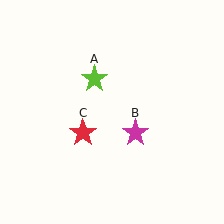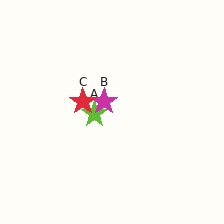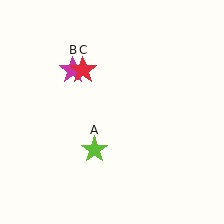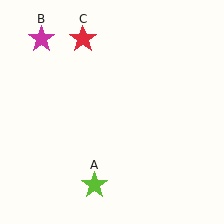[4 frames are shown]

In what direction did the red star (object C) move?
The red star (object C) moved up.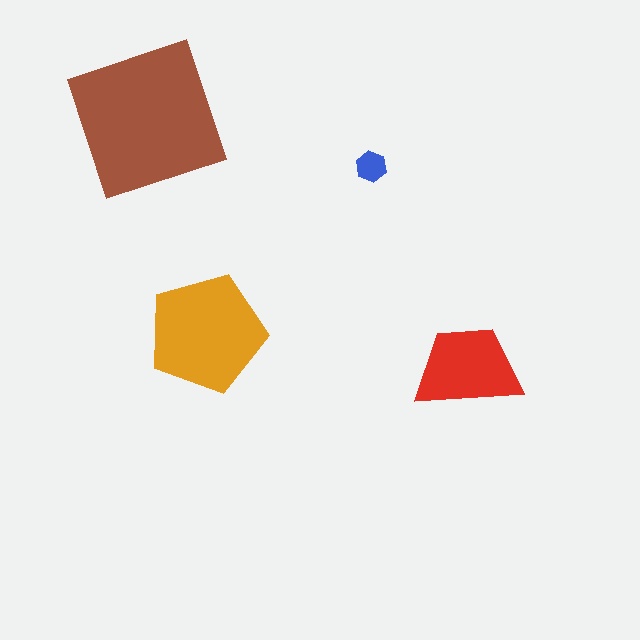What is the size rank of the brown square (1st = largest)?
1st.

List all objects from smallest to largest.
The blue hexagon, the red trapezoid, the orange pentagon, the brown square.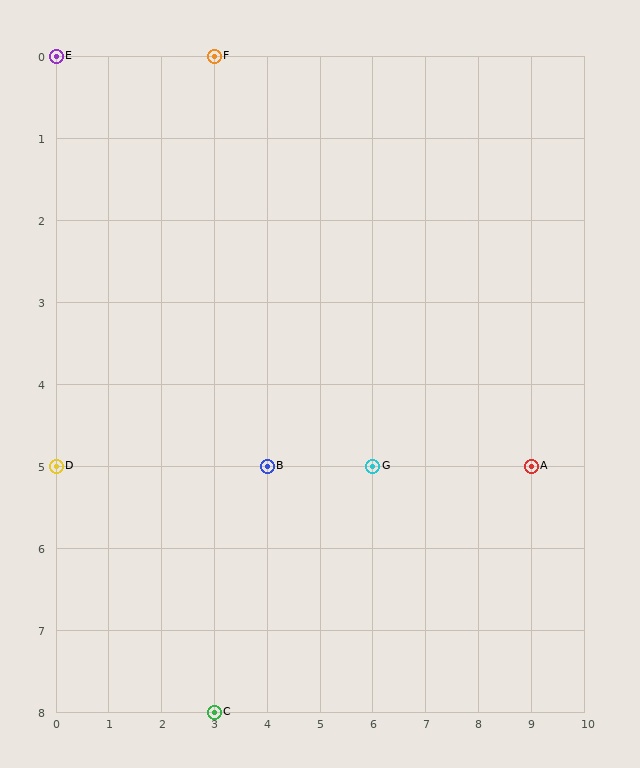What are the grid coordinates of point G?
Point G is at grid coordinates (6, 5).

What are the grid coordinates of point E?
Point E is at grid coordinates (0, 0).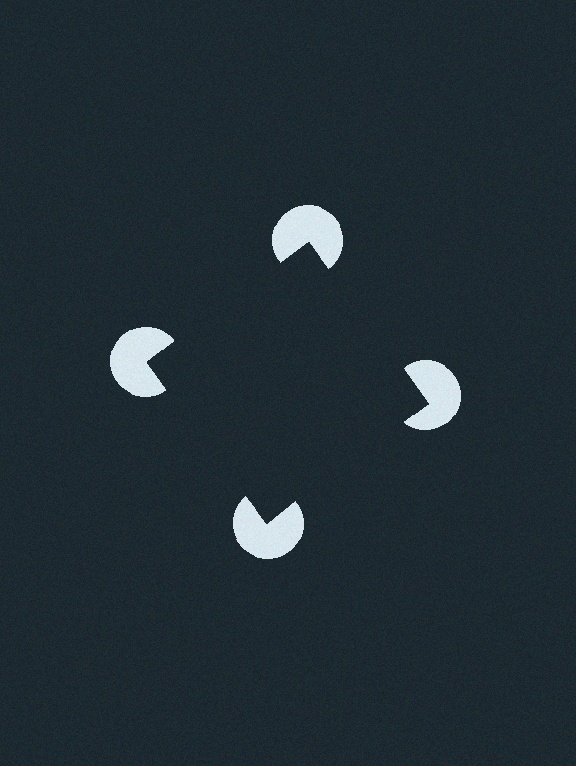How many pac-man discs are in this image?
There are 4 — one at each vertex of the illusory square.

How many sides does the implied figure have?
4 sides.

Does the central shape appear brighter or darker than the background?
It typically appears slightly darker than the background, even though no actual brightness change is drawn.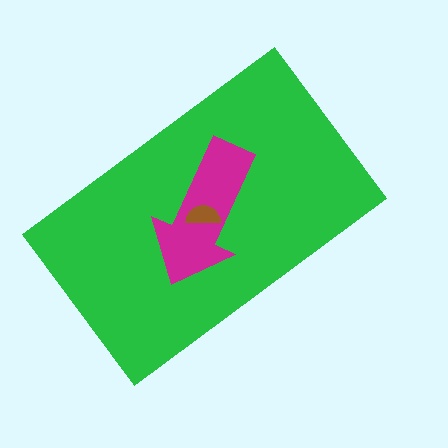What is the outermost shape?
The green rectangle.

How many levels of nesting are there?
3.